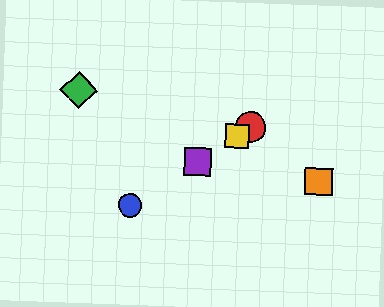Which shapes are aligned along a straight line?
The red circle, the blue circle, the yellow square, the purple square are aligned along a straight line.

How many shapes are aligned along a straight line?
4 shapes (the red circle, the blue circle, the yellow square, the purple square) are aligned along a straight line.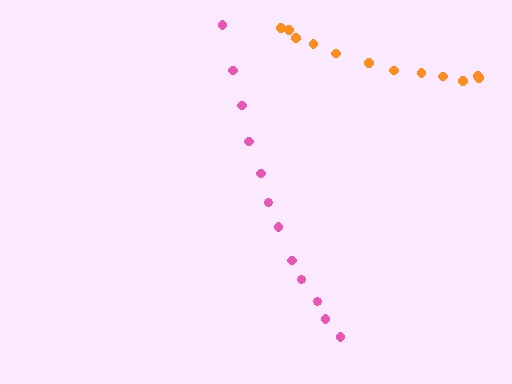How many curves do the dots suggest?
There are 2 distinct paths.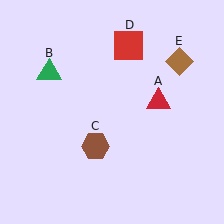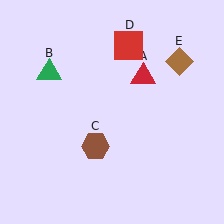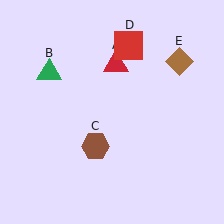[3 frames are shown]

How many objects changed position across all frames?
1 object changed position: red triangle (object A).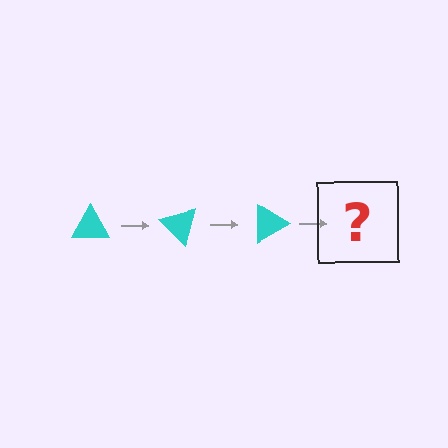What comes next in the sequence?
The next element should be a cyan triangle rotated 135 degrees.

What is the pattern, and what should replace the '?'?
The pattern is that the triangle rotates 45 degrees each step. The '?' should be a cyan triangle rotated 135 degrees.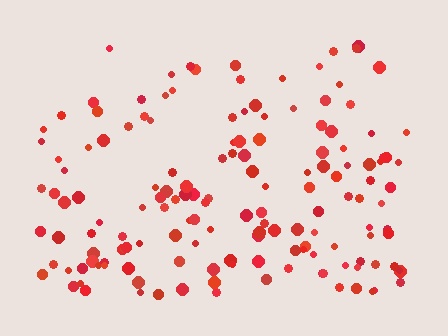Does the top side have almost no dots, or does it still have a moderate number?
Still a moderate number, just noticeably fewer than the bottom.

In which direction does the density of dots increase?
From top to bottom, with the bottom side densest.